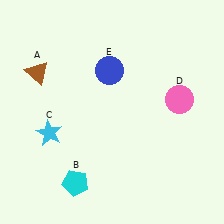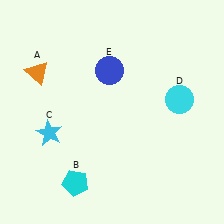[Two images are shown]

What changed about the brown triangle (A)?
In Image 1, A is brown. In Image 2, it changed to orange.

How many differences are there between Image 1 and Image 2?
There are 2 differences between the two images.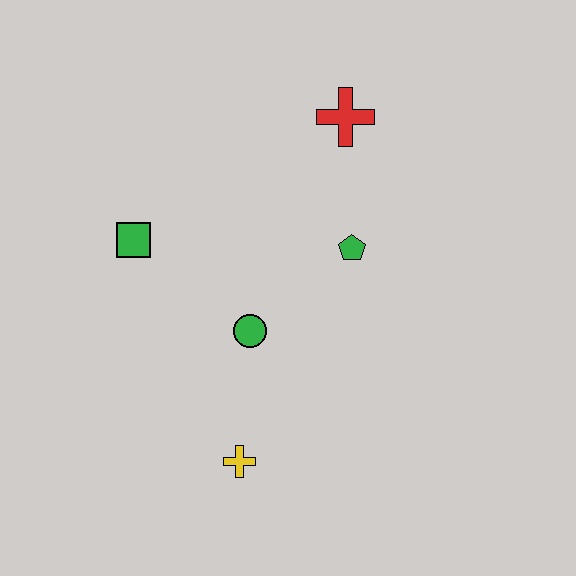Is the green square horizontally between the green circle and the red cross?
No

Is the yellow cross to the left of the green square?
No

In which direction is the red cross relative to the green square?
The red cross is to the right of the green square.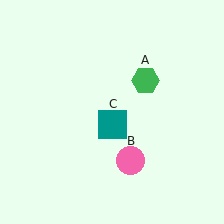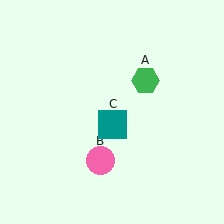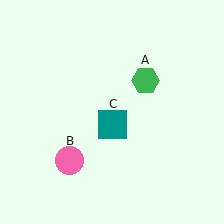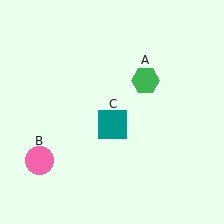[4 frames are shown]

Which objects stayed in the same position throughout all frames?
Green hexagon (object A) and teal square (object C) remained stationary.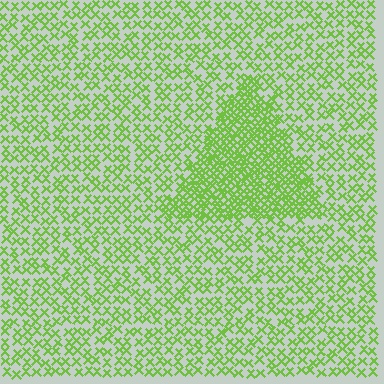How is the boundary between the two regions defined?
The boundary is defined by a change in element density (approximately 2.3x ratio). All elements are the same color, size, and shape.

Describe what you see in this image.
The image contains small lime elements arranged at two different densities. A triangle-shaped region is visible where the elements are more densely packed than the surrounding area.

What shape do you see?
I see a triangle.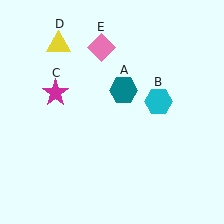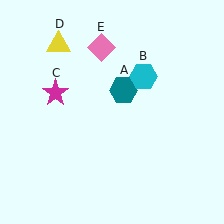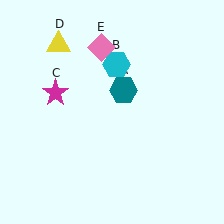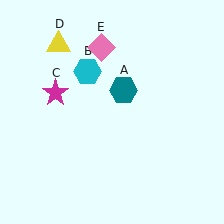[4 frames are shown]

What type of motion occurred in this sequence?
The cyan hexagon (object B) rotated counterclockwise around the center of the scene.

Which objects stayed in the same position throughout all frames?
Teal hexagon (object A) and magenta star (object C) and yellow triangle (object D) and pink diamond (object E) remained stationary.